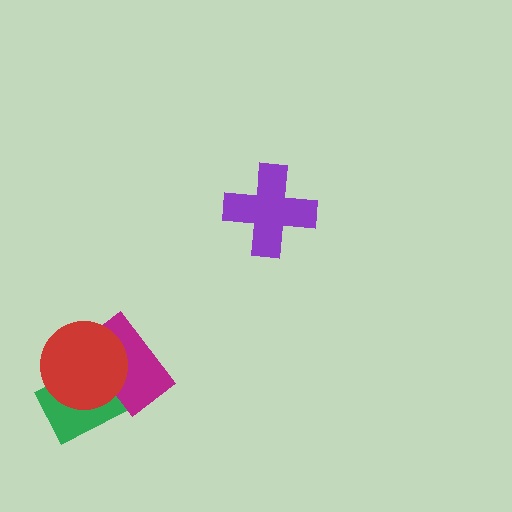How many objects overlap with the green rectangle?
2 objects overlap with the green rectangle.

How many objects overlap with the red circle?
2 objects overlap with the red circle.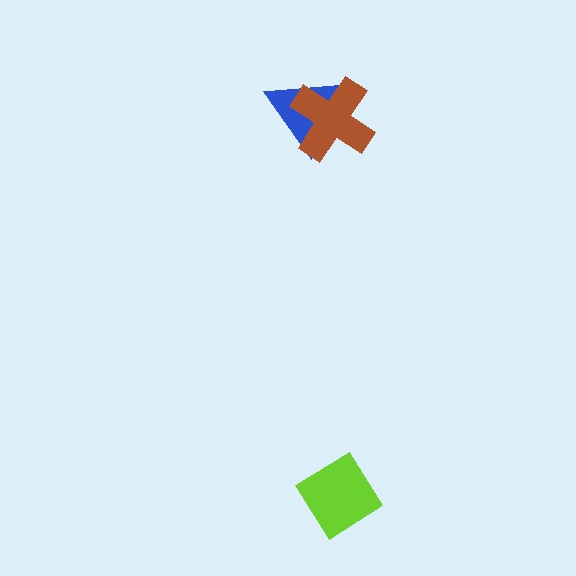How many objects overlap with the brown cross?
1 object overlaps with the brown cross.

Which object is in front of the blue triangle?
The brown cross is in front of the blue triangle.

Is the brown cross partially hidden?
No, no other shape covers it.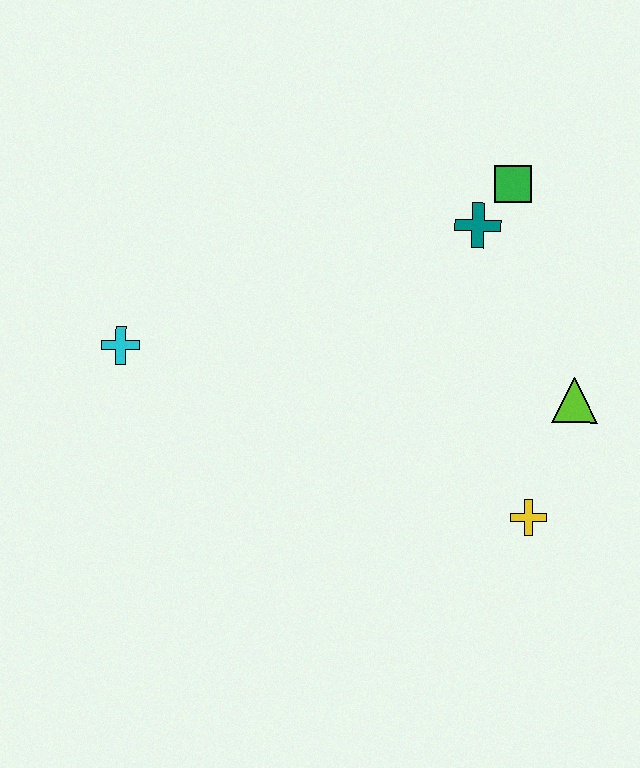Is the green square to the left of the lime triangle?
Yes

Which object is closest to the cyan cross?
The teal cross is closest to the cyan cross.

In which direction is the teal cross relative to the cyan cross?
The teal cross is to the right of the cyan cross.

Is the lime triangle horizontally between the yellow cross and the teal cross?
No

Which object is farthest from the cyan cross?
The lime triangle is farthest from the cyan cross.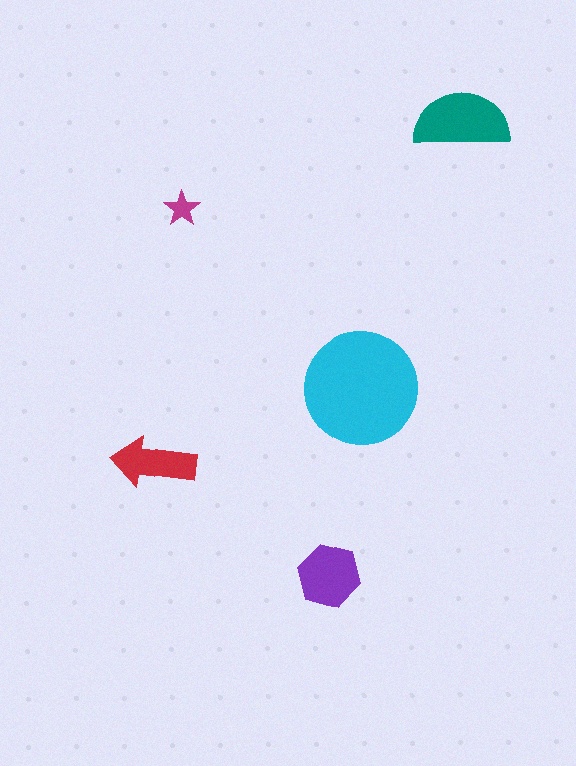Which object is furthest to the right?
The teal semicircle is rightmost.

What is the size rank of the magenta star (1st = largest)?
5th.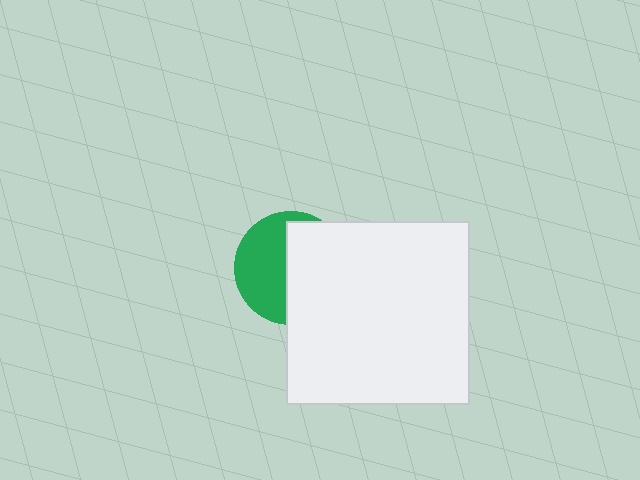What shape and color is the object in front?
The object in front is a white square.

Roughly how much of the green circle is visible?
About half of it is visible (roughly 47%).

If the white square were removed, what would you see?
You would see the complete green circle.